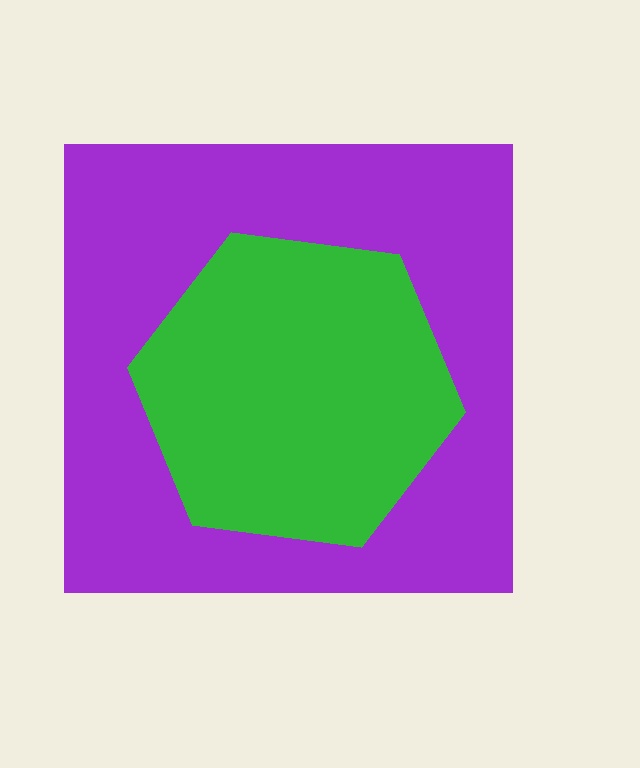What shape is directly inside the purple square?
The green hexagon.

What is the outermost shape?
The purple square.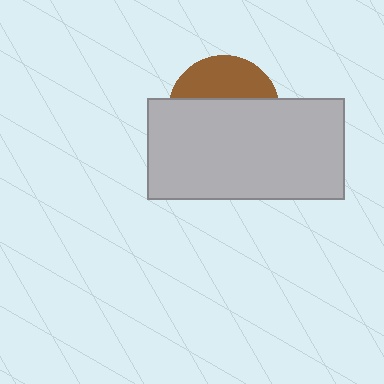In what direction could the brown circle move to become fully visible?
The brown circle could move up. That would shift it out from behind the light gray rectangle entirely.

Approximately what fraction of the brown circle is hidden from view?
Roughly 65% of the brown circle is hidden behind the light gray rectangle.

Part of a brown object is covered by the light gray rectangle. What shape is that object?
It is a circle.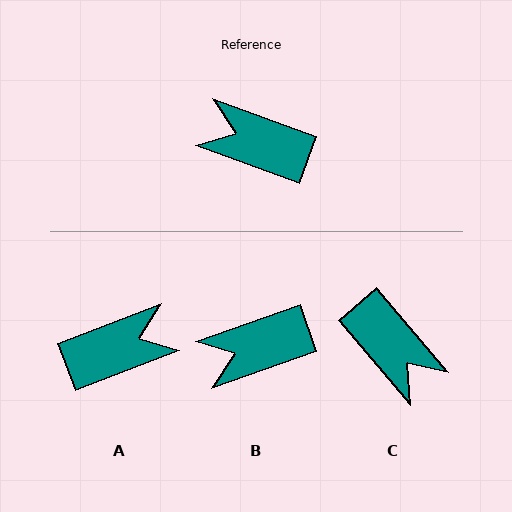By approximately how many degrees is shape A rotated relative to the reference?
Approximately 139 degrees clockwise.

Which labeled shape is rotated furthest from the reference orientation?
C, about 150 degrees away.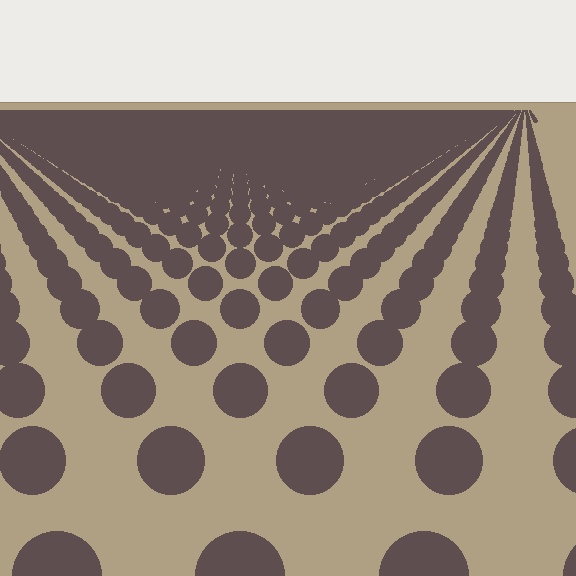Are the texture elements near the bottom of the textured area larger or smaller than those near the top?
Larger. Near the bottom, elements are closer to the viewer and appear at a bigger on-screen size.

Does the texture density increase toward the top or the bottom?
Density increases toward the top.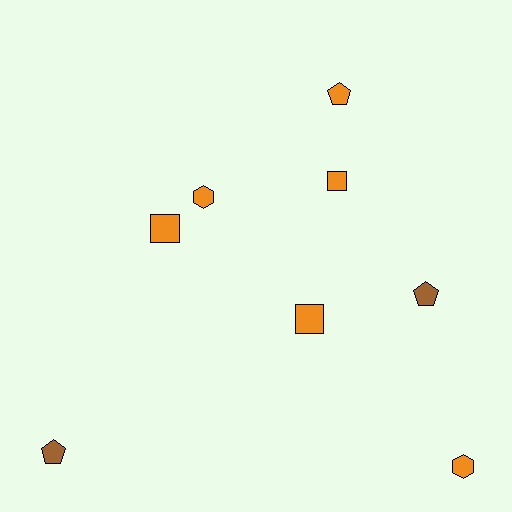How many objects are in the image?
There are 8 objects.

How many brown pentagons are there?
There are 2 brown pentagons.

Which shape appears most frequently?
Pentagon, with 3 objects.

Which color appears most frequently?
Orange, with 6 objects.